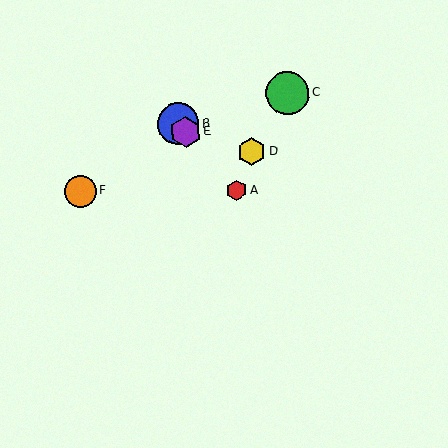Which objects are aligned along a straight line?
Objects A, B, E are aligned along a straight line.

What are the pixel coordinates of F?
Object F is at (80, 191).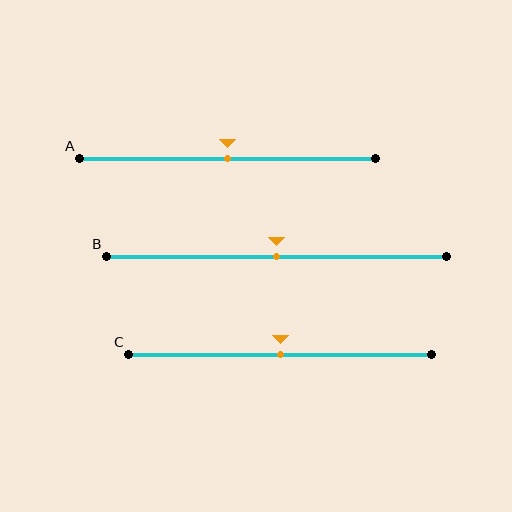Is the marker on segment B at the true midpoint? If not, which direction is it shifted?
Yes, the marker on segment B is at the true midpoint.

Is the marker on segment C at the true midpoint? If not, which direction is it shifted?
Yes, the marker on segment C is at the true midpoint.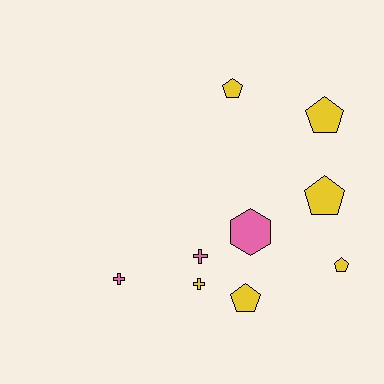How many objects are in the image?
There are 9 objects.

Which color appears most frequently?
Yellow, with 6 objects.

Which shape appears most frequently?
Pentagon, with 5 objects.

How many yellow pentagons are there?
There are 5 yellow pentagons.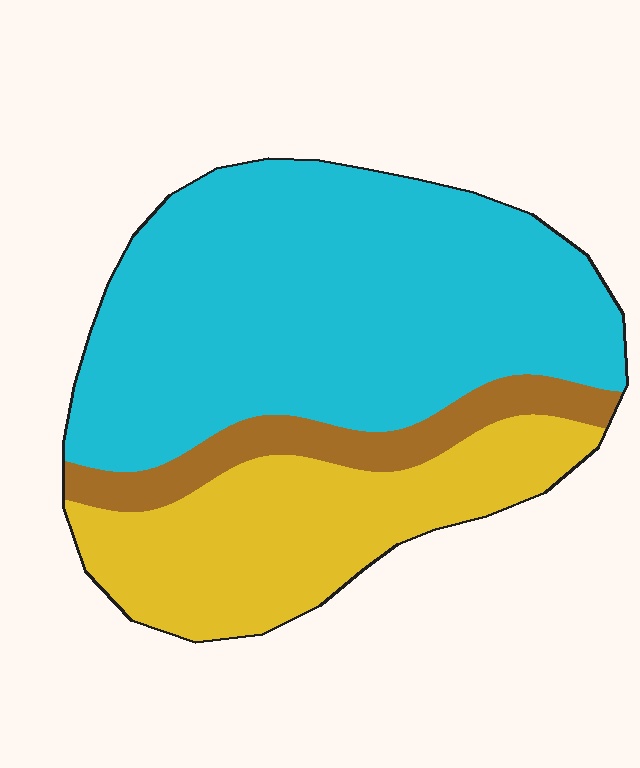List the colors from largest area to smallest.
From largest to smallest: cyan, yellow, brown.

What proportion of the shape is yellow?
Yellow covers around 30% of the shape.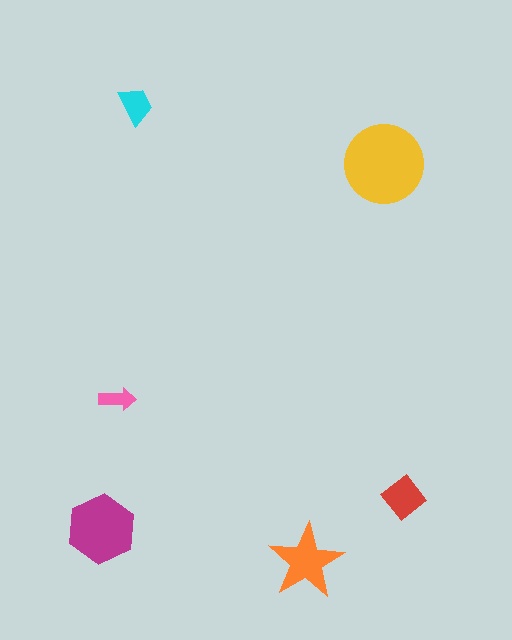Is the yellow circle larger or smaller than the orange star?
Larger.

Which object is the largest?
The yellow circle.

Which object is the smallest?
The pink arrow.